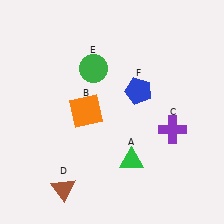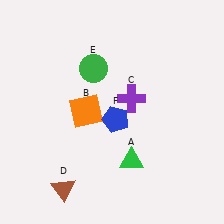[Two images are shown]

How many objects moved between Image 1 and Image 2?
2 objects moved between the two images.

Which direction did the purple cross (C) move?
The purple cross (C) moved left.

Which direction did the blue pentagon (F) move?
The blue pentagon (F) moved down.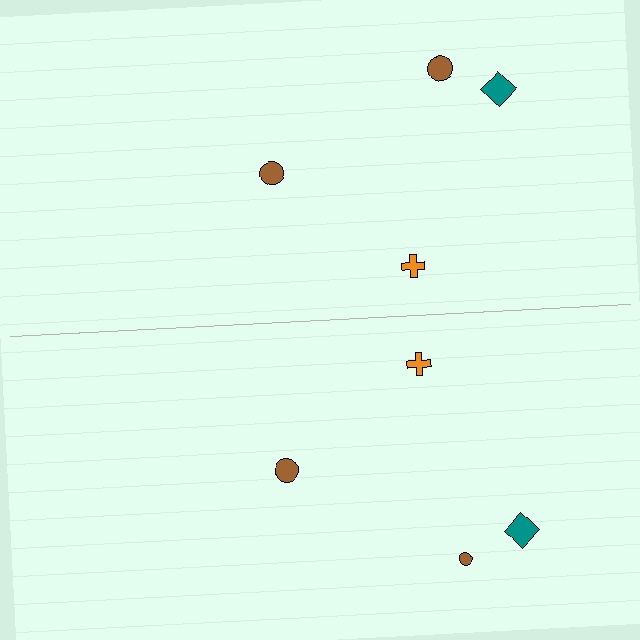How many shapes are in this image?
There are 8 shapes in this image.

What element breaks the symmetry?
The brown circle on the bottom side has a different size than its mirror counterpart.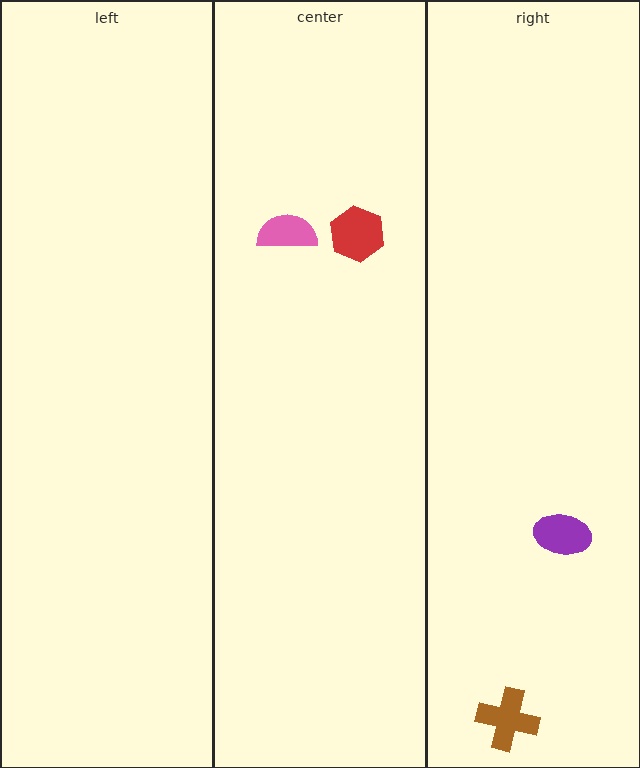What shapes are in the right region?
The purple ellipse, the brown cross.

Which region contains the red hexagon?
The center region.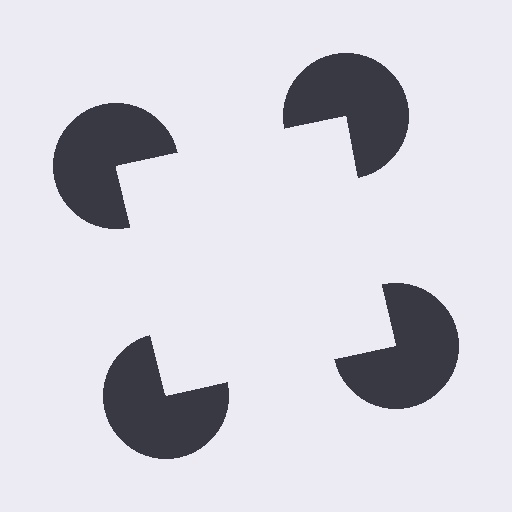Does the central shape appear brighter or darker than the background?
It typically appears slightly brighter than the background, even though no actual brightness change is drawn.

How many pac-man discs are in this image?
There are 4 — one at each vertex of the illusory square.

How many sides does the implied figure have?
4 sides.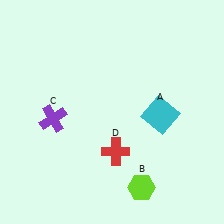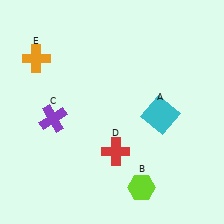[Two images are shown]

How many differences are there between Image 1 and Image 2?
There is 1 difference between the two images.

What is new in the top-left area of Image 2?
An orange cross (E) was added in the top-left area of Image 2.